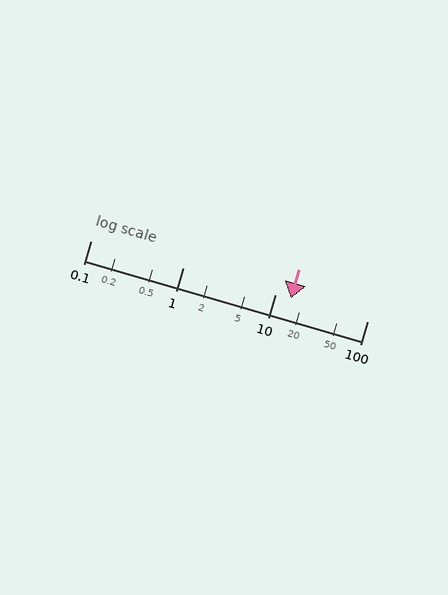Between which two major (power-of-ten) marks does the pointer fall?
The pointer is between 10 and 100.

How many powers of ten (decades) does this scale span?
The scale spans 3 decades, from 0.1 to 100.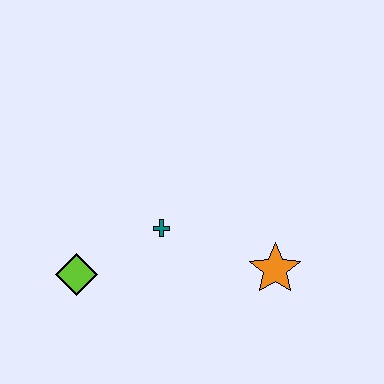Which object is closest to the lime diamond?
The teal cross is closest to the lime diamond.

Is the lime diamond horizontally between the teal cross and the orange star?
No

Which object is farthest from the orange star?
The lime diamond is farthest from the orange star.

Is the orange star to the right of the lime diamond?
Yes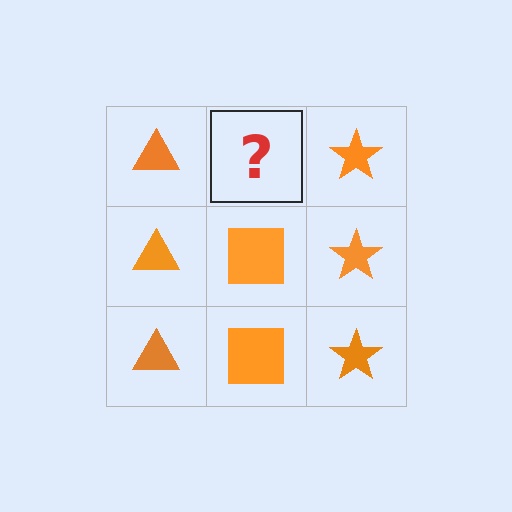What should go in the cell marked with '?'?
The missing cell should contain an orange square.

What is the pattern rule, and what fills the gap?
The rule is that each column has a consistent shape. The gap should be filled with an orange square.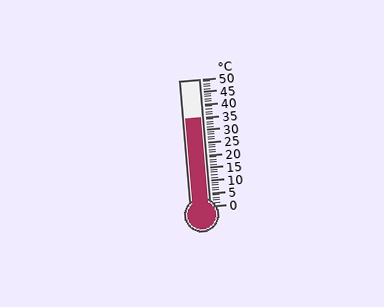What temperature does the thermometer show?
The thermometer shows approximately 35°C.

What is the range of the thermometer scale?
The thermometer scale ranges from 0°C to 50°C.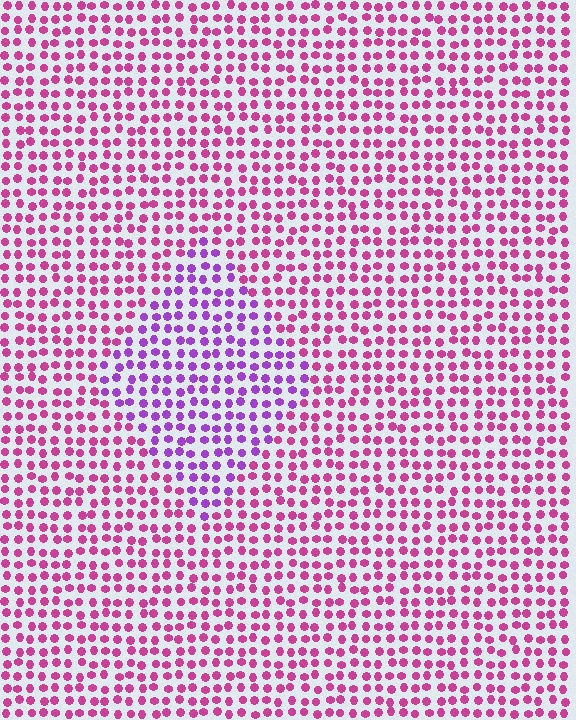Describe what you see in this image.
The image is filled with small magenta elements in a uniform arrangement. A diamond-shaped region is visible where the elements are tinted to a slightly different hue, forming a subtle color boundary.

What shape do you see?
I see a diamond.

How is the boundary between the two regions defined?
The boundary is defined purely by a slight shift in hue (about 40 degrees). Spacing, size, and orientation are identical on both sides.